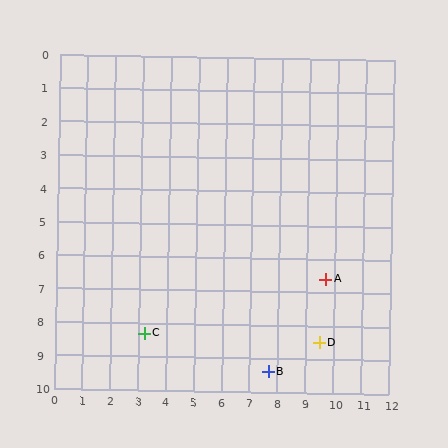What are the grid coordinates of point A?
Point A is at approximately (9.7, 6.6).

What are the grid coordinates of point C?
Point C is at approximately (3.2, 8.3).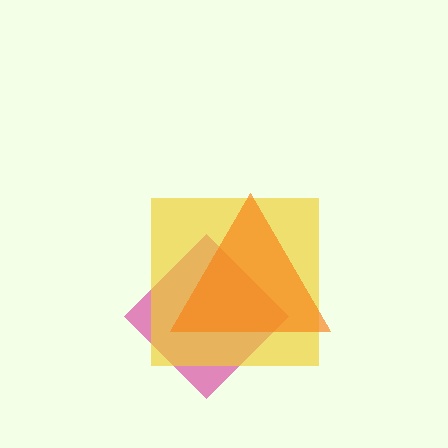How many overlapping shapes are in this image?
There are 3 overlapping shapes in the image.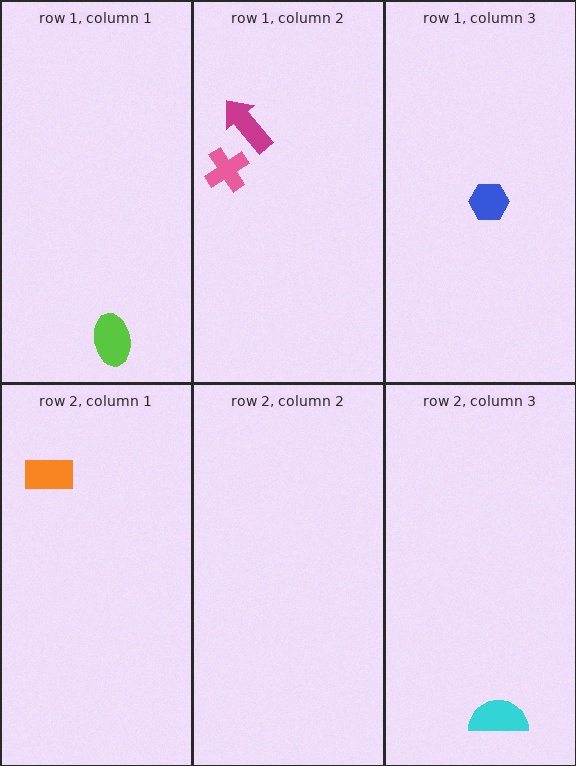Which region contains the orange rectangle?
The row 2, column 1 region.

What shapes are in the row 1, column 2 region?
The magenta arrow, the pink cross.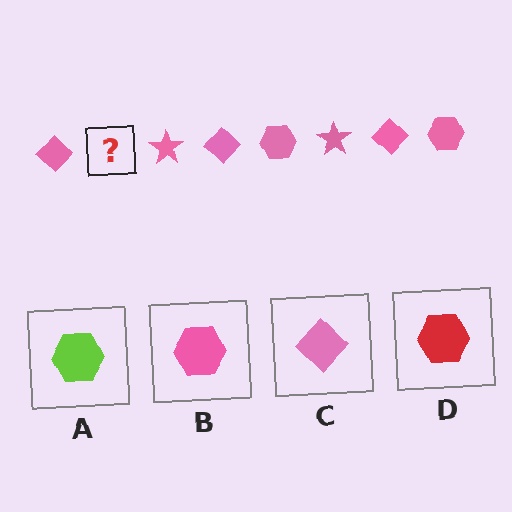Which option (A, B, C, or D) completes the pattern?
B.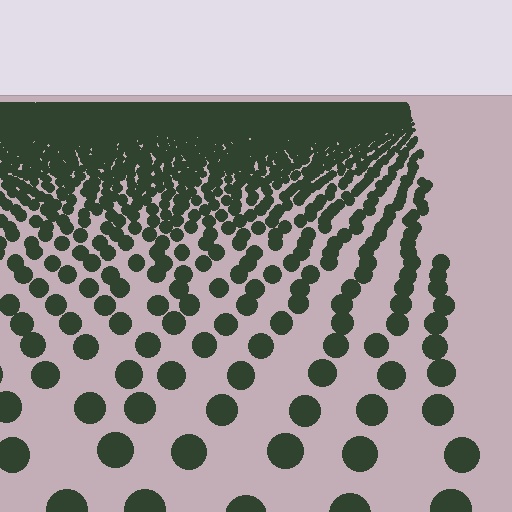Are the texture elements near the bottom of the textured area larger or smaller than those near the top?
Larger. Near the bottom, elements are closer to the viewer and appear at a bigger on-screen size.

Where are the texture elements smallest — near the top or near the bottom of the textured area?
Near the top.